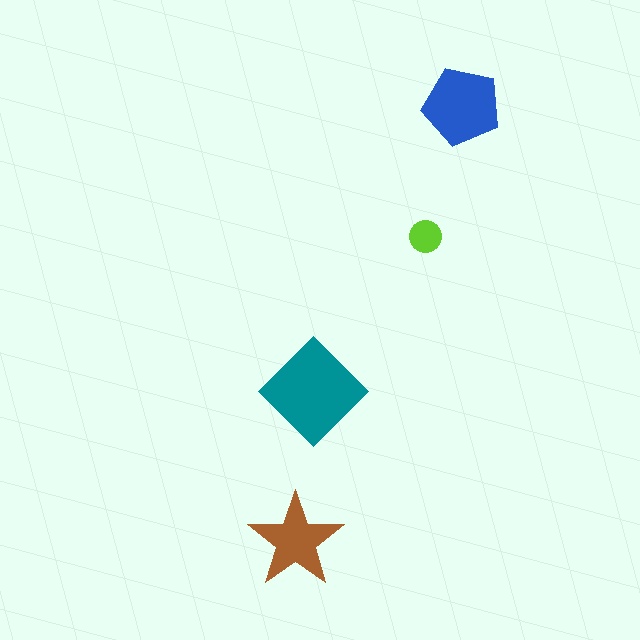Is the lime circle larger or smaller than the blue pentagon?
Smaller.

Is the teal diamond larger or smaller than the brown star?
Larger.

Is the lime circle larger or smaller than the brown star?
Smaller.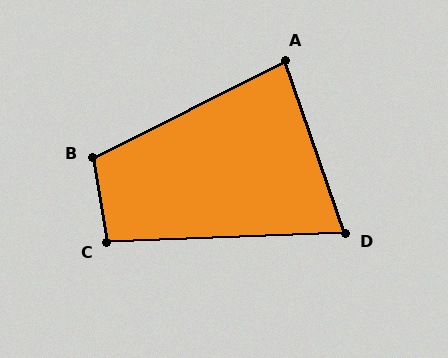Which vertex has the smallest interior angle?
D, at approximately 73 degrees.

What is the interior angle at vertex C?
Approximately 97 degrees (obtuse).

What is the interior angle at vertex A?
Approximately 83 degrees (acute).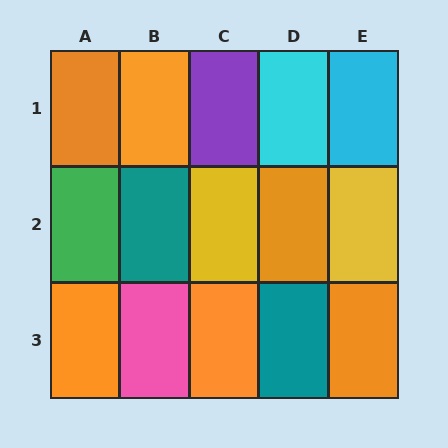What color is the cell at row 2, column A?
Green.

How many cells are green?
1 cell is green.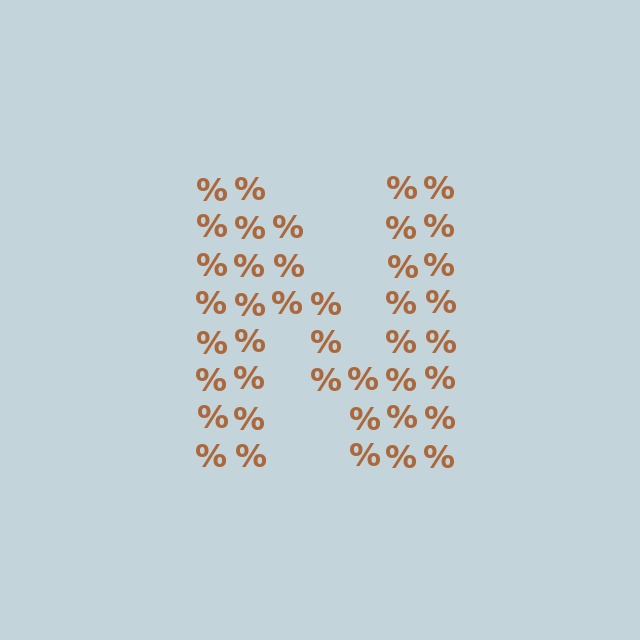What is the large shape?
The large shape is the letter N.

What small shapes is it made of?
It is made of small percent signs.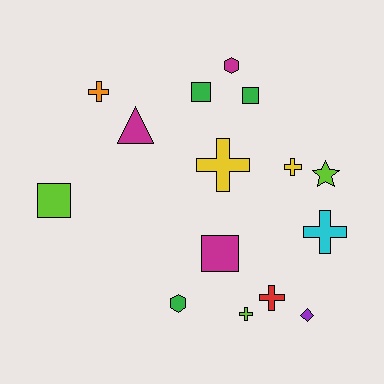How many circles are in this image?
There are no circles.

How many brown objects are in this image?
There are no brown objects.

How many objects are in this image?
There are 15 objects.